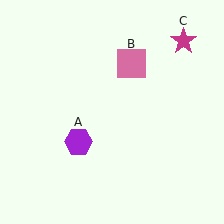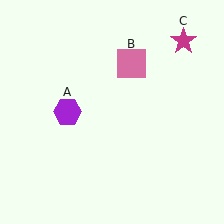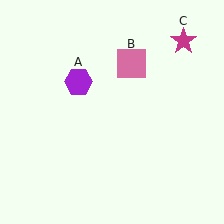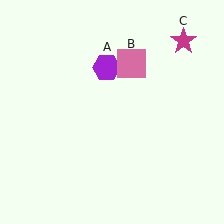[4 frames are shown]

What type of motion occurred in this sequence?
The purple hexagon (object A) rotated clockwise around the center of the scene.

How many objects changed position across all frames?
1 object changed position: purple hexagon (object A).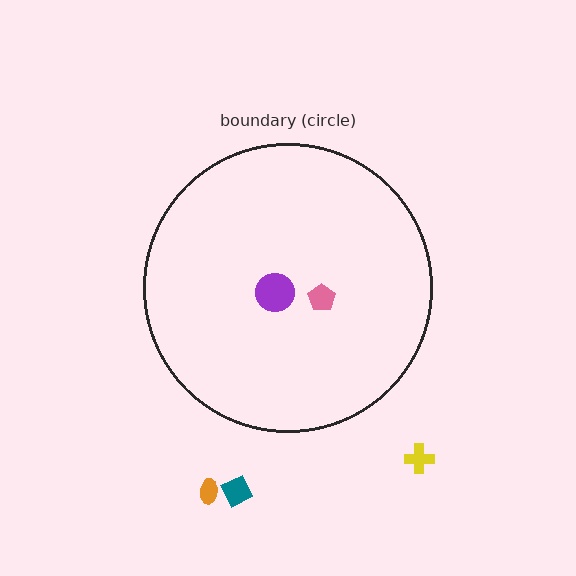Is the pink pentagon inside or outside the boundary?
Inside.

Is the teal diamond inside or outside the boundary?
Outside.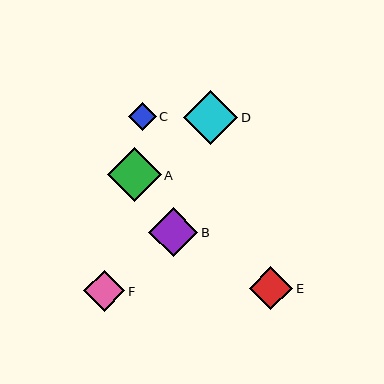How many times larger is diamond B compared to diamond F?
Diamond B is approximately 1.2 times the size of diamond F.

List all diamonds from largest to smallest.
From largest to smallest: D, A, B, E, F, C.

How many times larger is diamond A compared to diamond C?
Diamond A is approximately 1.9 times the size of diamond C.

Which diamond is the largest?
Diamond D is the largest with a size of approximately 54 pixels.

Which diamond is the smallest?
Diamond C is the smallest with a size of approximately 28 pixels.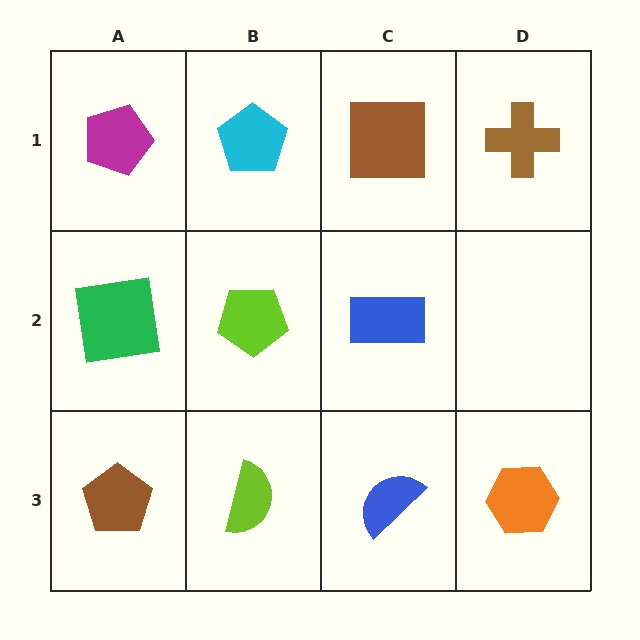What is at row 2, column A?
A green square.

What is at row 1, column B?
A cyan pentagon.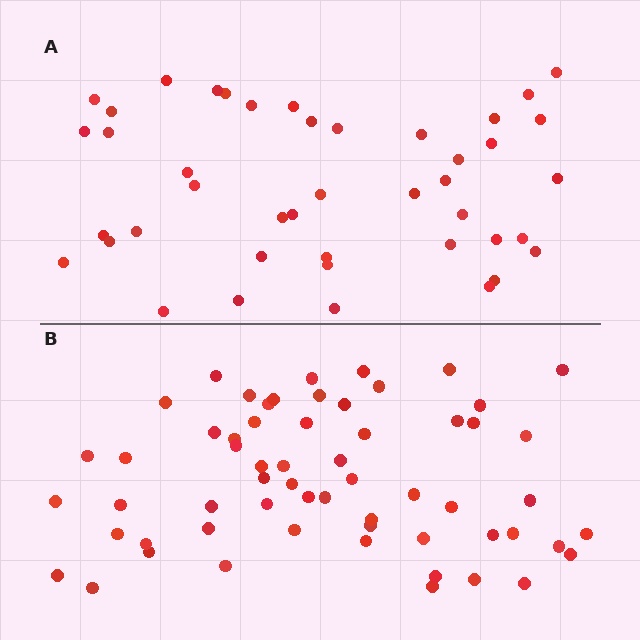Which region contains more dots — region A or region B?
Region B (the bottom region) has more dots.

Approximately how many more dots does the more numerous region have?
Region B has approximately 15 more dots than region A.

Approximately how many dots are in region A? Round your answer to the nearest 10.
About 40 dots. (The exact count is 43, which rounds to 40.)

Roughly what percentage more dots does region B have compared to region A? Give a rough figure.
About 40% more.